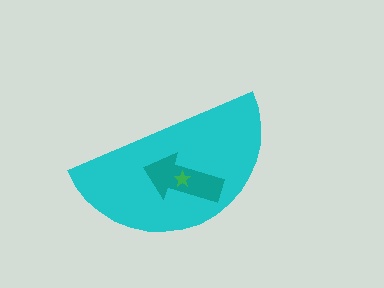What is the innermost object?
The green star.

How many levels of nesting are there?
3.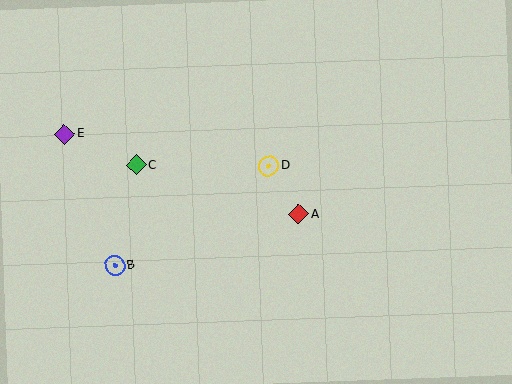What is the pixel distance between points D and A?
The distance between D and A is 57 pixels.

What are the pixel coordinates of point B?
Point B is at (115, 266).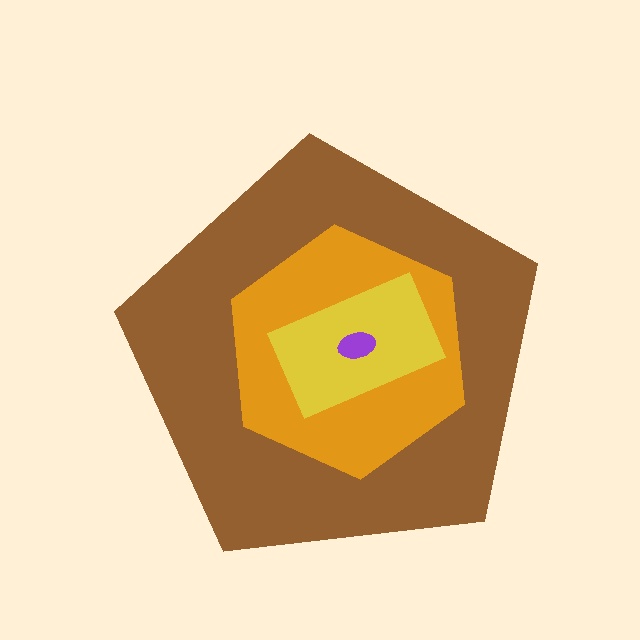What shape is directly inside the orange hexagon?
The yellow rectangle.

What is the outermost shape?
The brown pentagon.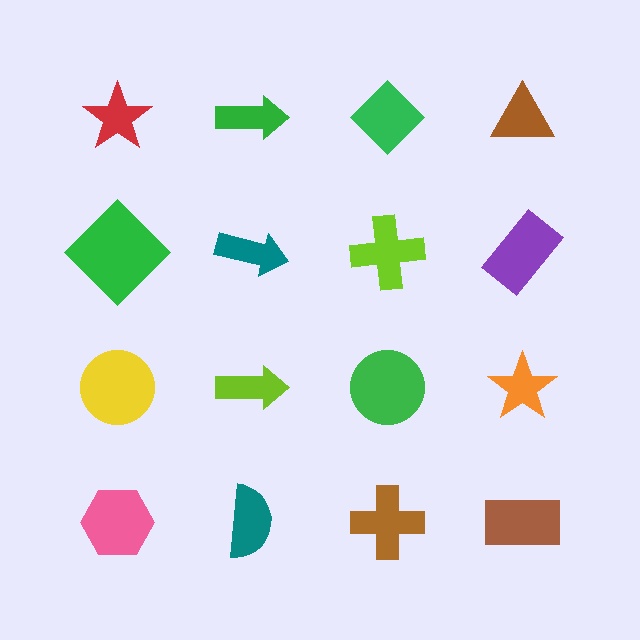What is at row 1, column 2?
A green arrow.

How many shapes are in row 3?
4 shapes.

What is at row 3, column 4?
An orange star.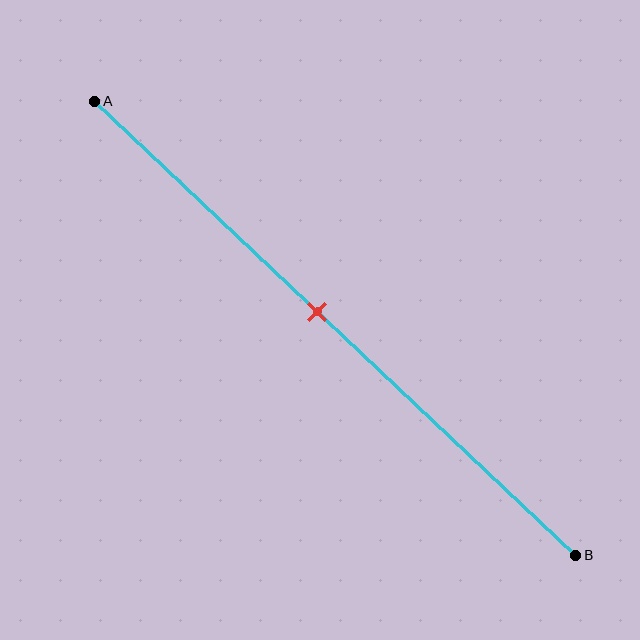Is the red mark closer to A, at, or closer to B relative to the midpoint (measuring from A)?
The red mark is closer to point A than the midpoint of segment AB.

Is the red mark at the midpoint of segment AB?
No, the mark is at about 45% from A, not at the 50% midpoint.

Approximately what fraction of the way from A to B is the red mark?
The red mark is approximately 45% of the way from A to B.